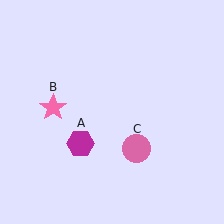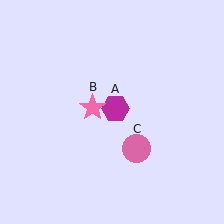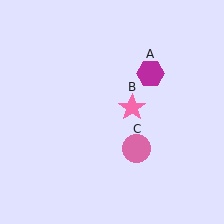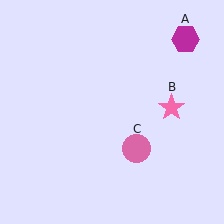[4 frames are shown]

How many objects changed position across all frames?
2 objects changed position: magenta hexagon (object A), pink star (object B).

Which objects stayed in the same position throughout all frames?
Pink circle (object C) remained stationary.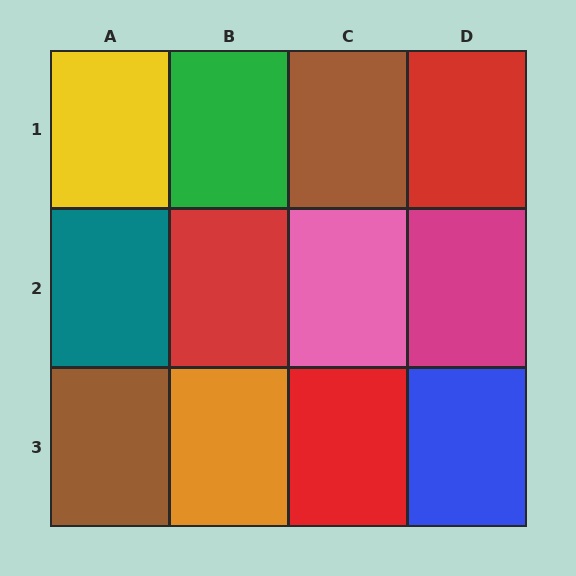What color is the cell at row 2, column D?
Magenta.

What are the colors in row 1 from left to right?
Yellow, green, brown, red.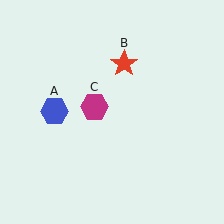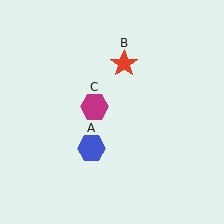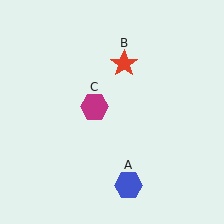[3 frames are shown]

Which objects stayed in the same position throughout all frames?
Red star (object B) and magenta hexagon (object C) remained stationary.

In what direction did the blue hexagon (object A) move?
The blue hexagon (object A) moved down and to the right.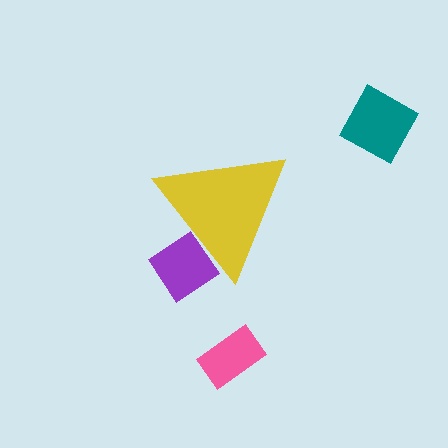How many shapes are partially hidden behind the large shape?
1 shape is partially hidden.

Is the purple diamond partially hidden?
Yes, the purple diamond is partially hidden behind the yellow triangle.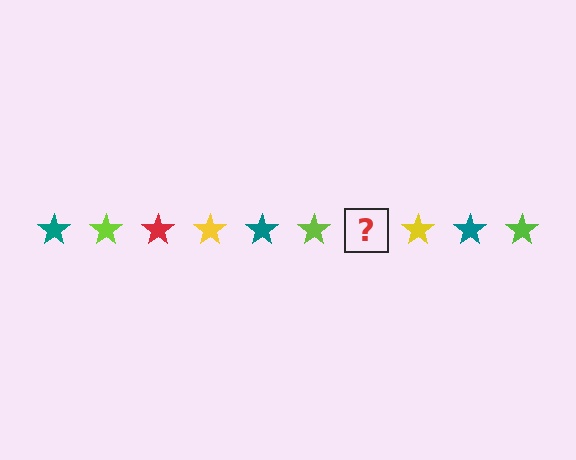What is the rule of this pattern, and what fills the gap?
The rule is that the pattern cycles through teal, lime, red, yellow stars. The gap should be filled with a red star.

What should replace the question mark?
The question mark should be replaced with a red star.